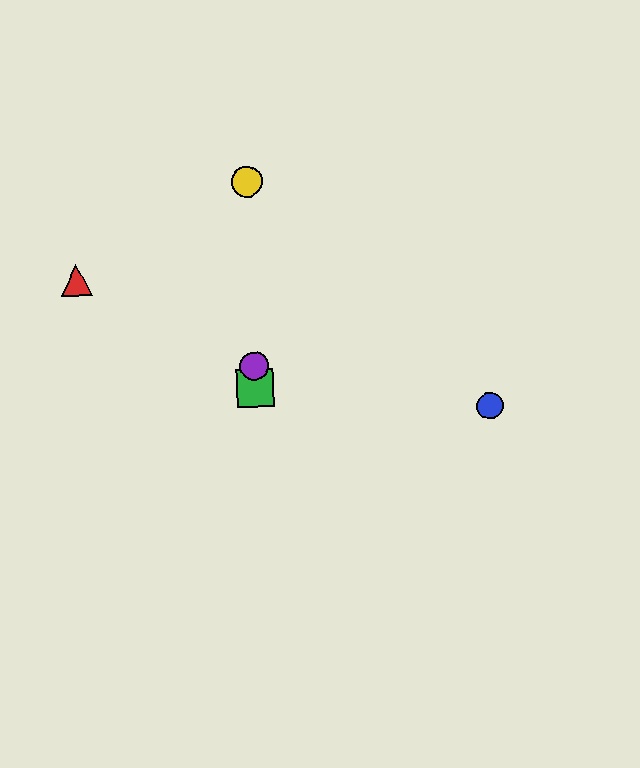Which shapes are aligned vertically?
The green square, the yellow circle, the purple circle are aligned vertically.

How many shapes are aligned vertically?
3 shapes (the green square, the yellow circle, the purple circle) are aligned vertically.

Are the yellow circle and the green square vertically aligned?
Yes, both are at x≈247.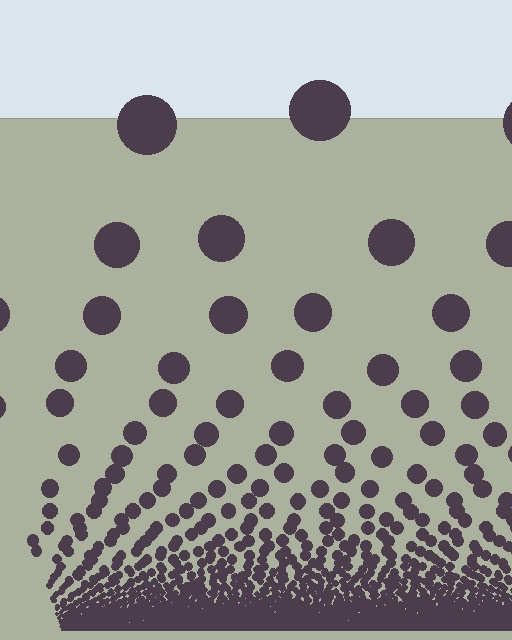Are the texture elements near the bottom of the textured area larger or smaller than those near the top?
Smaller. The gradient is inverted — elements near the bottom are smaller and denser.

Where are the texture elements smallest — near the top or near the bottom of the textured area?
Near the bottom.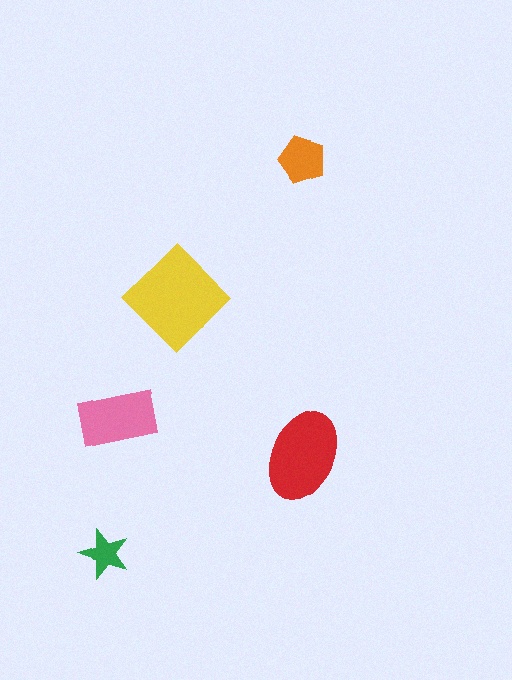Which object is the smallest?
The green star.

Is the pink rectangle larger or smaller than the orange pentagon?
Larger.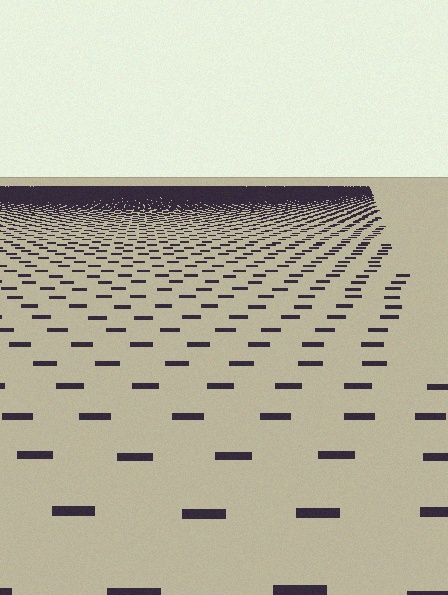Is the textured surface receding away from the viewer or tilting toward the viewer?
The surface is receding away from the viewer. Texture elements get smaller and denser toward the top.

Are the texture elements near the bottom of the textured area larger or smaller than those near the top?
Larger. Near the bottom, elements are closer to the viewer and appear at a bigger on-screen size.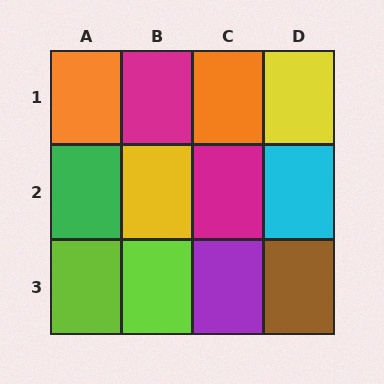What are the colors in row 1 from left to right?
Orange, magenta, orange, yellow.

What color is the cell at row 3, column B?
Lime.